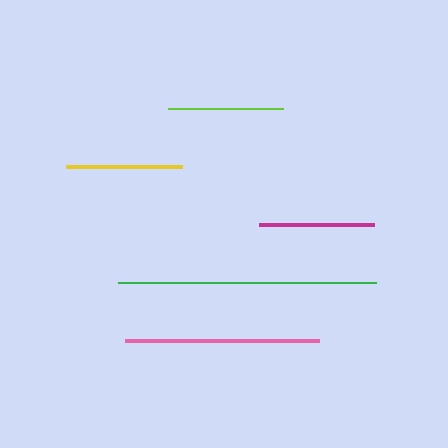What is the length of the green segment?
The green segment is approximately 258 pixels long.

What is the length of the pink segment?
The pink segment is approximately 194 pixels long.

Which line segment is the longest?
The green line is the longest at approximately 258 pixels.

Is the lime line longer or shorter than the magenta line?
The magenta line is longer than the lime line.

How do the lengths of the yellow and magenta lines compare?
The yellow and magenta lines are approximately the same length.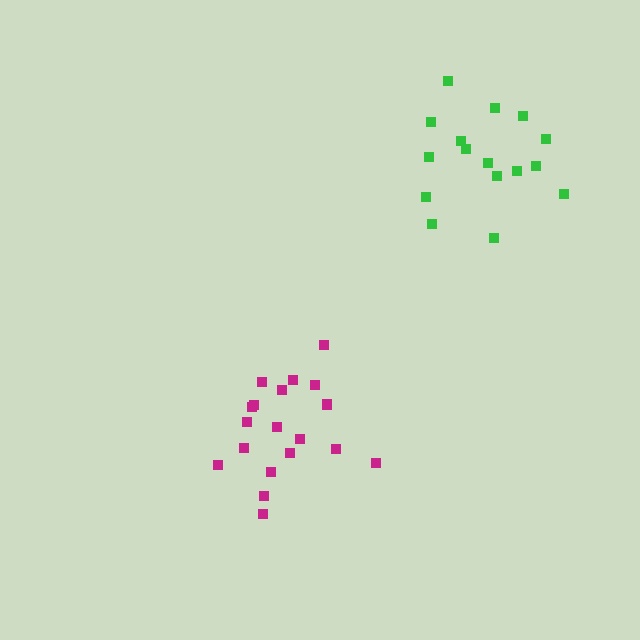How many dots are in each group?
Group 1: 16 dots, Group 2: 19 dots (35 total).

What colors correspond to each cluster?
The clusters are colored: green, magenta.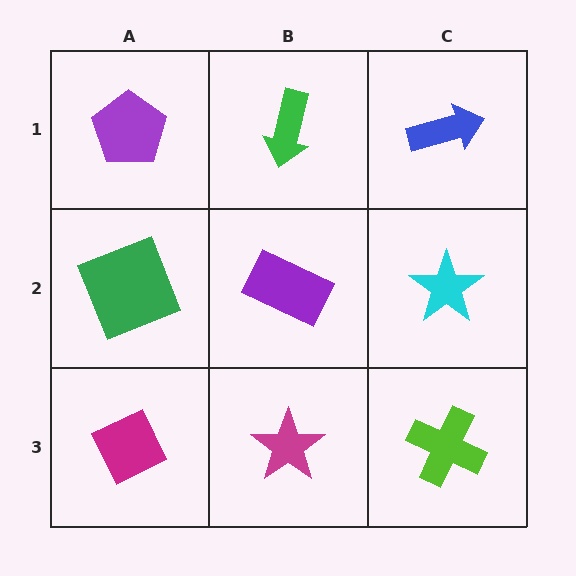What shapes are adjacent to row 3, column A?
A green square (row 2, column A), a magenta star (row 3, column B).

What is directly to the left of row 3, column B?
A magenta diamond.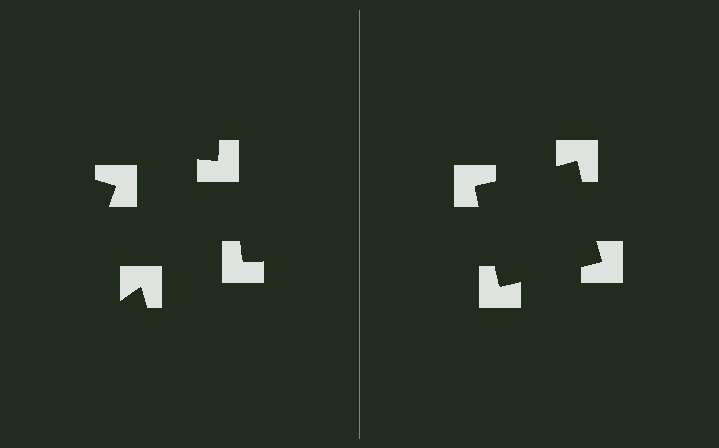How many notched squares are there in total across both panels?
8 — 4 on each side.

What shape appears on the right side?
An illusory square.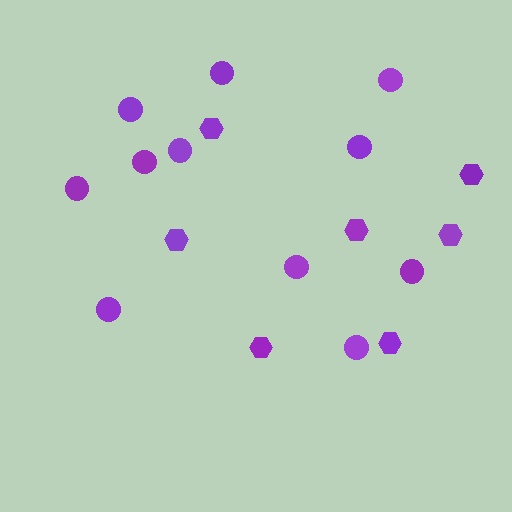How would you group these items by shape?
There are 2 groups: one group of hexagons (7) and one group of circles (11).